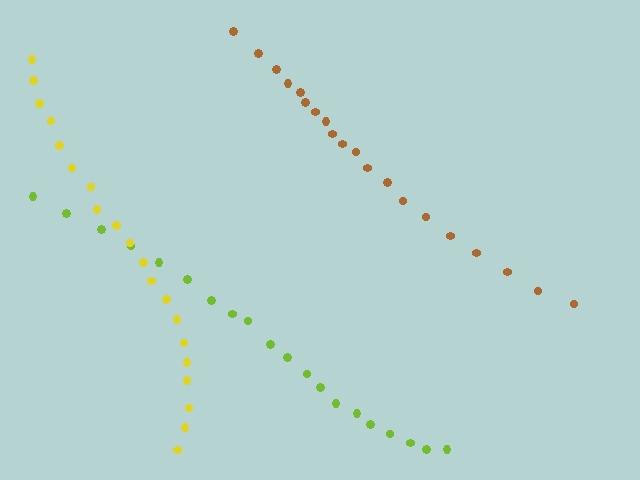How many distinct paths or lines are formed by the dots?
There are 3 distinct paths.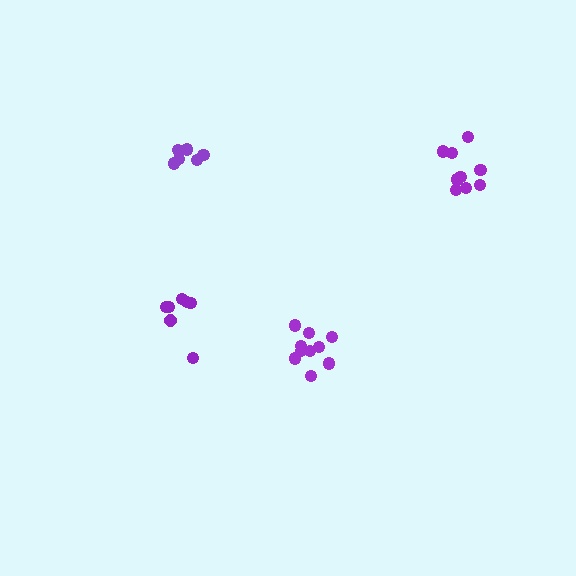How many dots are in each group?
Group 1: 7 dots, Group 2: 6 dots, Group 3: 9 dots, Group 4: 10 dots (32 total).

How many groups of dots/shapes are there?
There are 4 groups.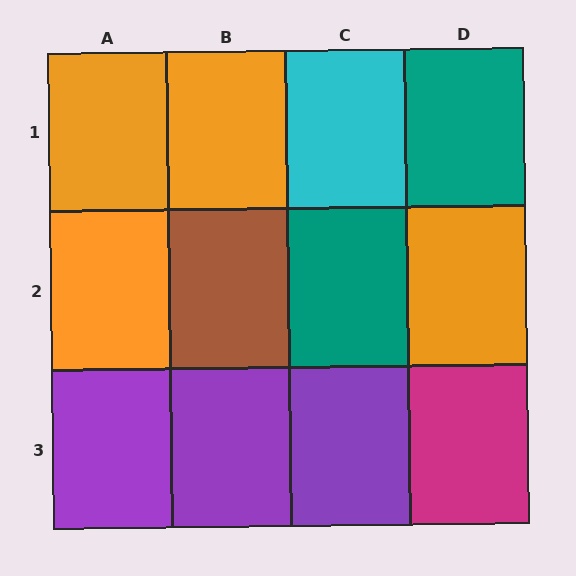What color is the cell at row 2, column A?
Orange.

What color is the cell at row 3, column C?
Purple.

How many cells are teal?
2 cells are teal.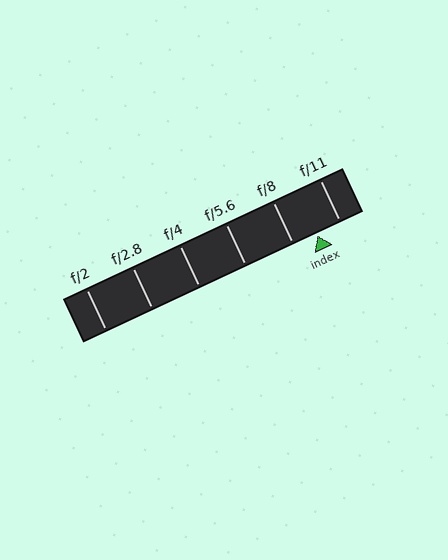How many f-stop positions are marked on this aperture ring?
There are 6 f-stop positions marked.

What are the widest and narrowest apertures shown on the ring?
The widest aperture shown is f/2 and the narrowest is f/11.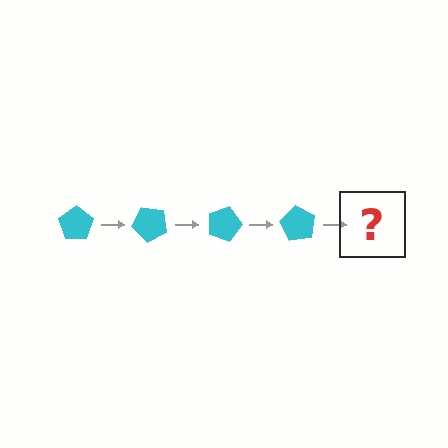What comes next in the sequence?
The next element should be a cyan pentagon rotated 180 degrees.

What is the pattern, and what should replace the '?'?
The pattern is that the pentagon rotates 45 degrees each step. The '?' should be a cyan pentagon rotated 180 degrees.